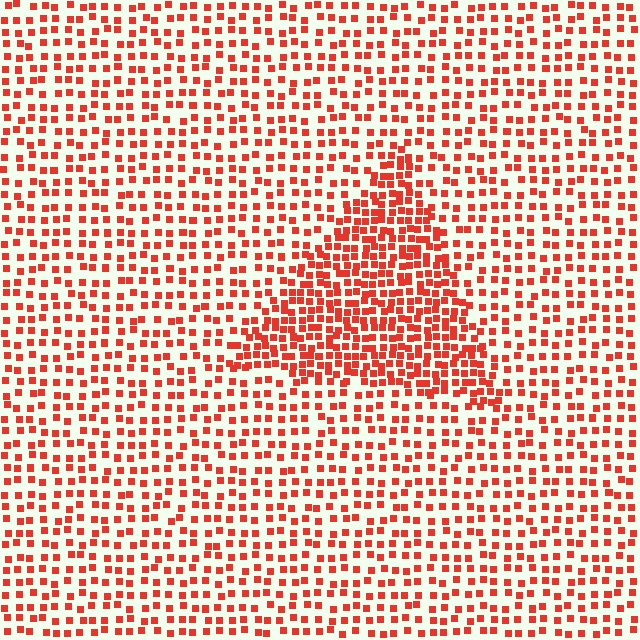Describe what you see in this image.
The image contains small red elements arranged at two different densities. A triangle-shaped region is visible where the elements are more densely packed than the surrounding area.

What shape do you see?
I see a triangle.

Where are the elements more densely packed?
The elements are more densely packed inside the triangle boundary.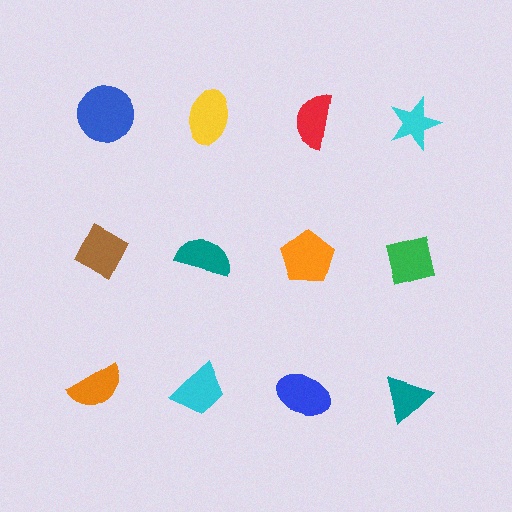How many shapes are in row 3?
4 shapes.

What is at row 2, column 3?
An orange pentagon.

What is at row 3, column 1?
An orange semicircle.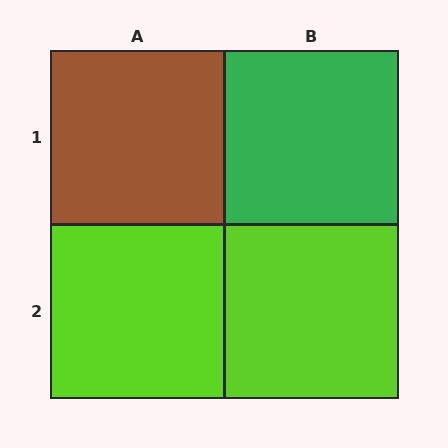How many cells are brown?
1 cell is brown.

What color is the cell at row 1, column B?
Green.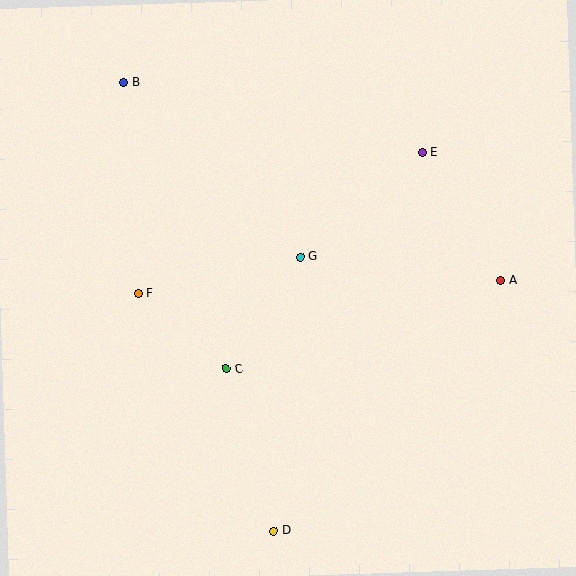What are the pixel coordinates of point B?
Point B is at (124, 82).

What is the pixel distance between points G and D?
The distance between G and D is 275 pixels.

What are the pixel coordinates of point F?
Point F is at (138, 293).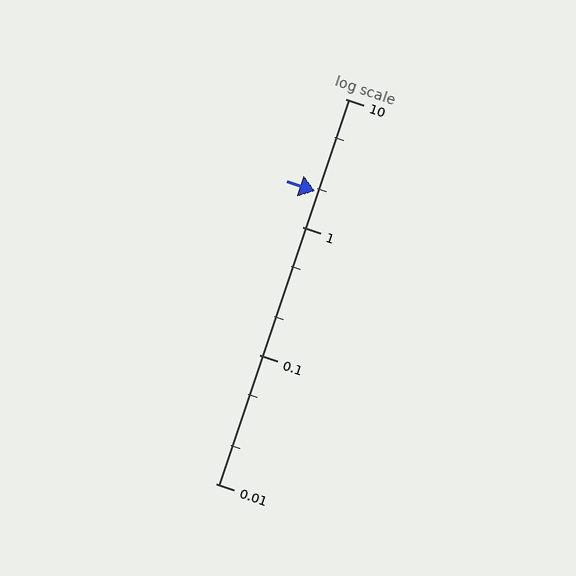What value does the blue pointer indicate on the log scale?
The pointer indicates approximately 1.9.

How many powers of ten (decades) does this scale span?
The scale spans 3 decades, from 0.01 to 10.